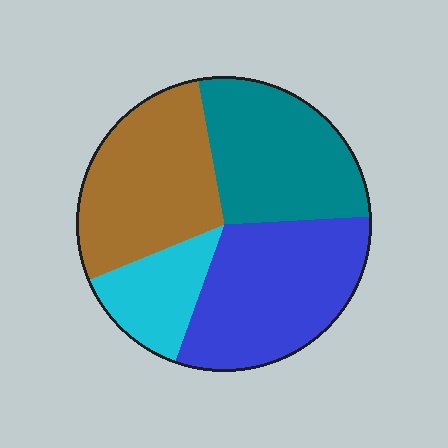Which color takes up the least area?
Cyan, at roughly 15%.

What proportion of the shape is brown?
Brown takes up between a sixth and a third of the shape.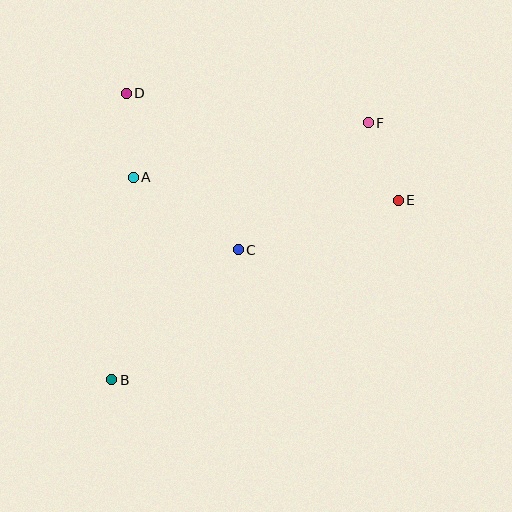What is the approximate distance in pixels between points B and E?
The distance between B and E is approximately 338 pixels.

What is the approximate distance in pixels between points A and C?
The distance between A and C is approximately 128 pixels.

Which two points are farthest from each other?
Points B and F are farthest from each other.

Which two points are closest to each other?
Points E and F are closest to each other.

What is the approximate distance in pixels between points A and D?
The distance between A and D is approximately 84 pixels.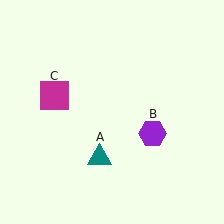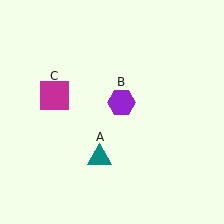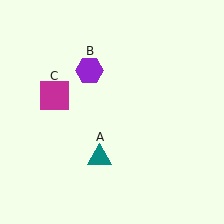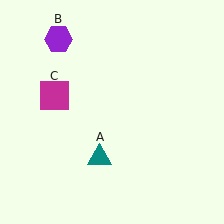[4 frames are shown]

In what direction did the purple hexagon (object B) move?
The purple hexagon (object B) moved up and to the left.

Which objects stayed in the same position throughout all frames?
Teal triangle (object A) and magenta square (object C) remained stationary.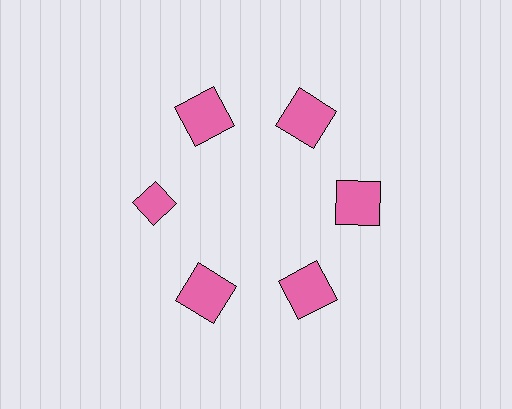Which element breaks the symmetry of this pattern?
The pink diamond at roughly the 9 o'clock position breaks the symmetry. All other shapes are pink squares.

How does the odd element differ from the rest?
It has a different shape: diamond instead of square.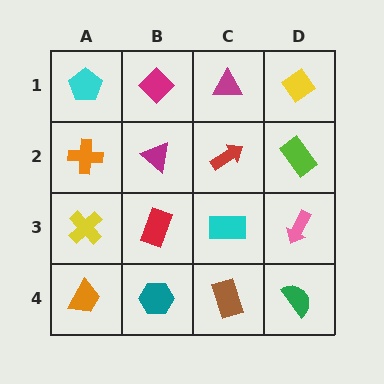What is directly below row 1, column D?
A lime rectangle.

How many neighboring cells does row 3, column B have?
4.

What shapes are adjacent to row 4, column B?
A red rectangle (row 3, column B), an orange trapezoid (row 4, column A), a brown rectangle (row 4, column C).